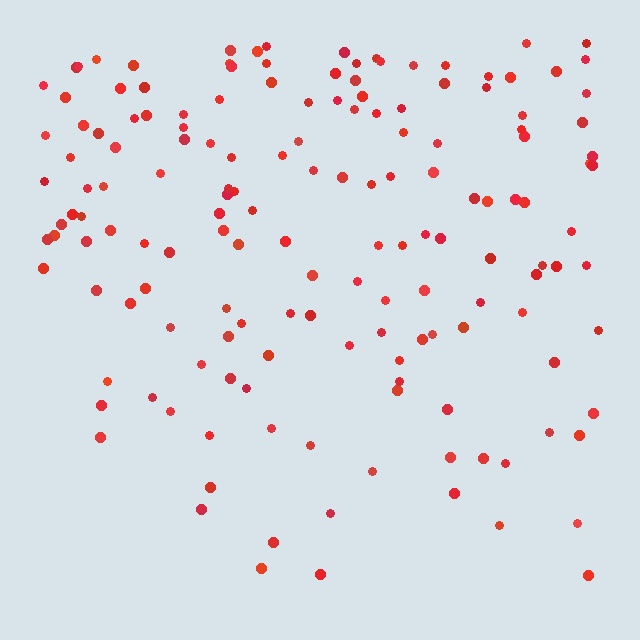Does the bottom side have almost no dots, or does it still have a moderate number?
Still a moderate number, just noticeably fewer than the top.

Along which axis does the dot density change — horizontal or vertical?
Vertical.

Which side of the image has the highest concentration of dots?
The top.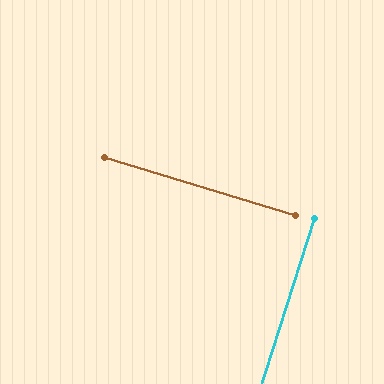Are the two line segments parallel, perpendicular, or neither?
Perpendicular — they meet at approximately 89°.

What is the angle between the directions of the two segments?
Approximately 89 degrees.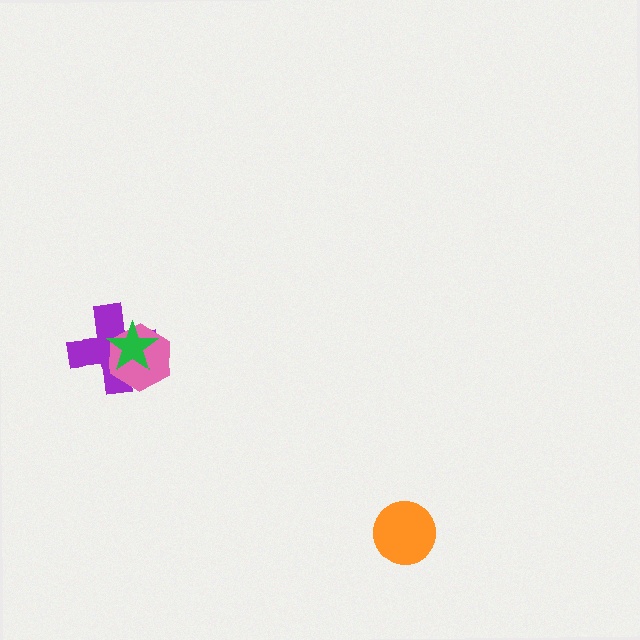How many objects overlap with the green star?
2 objects overlap with the green star.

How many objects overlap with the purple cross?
2 objects overlap with the purple cross.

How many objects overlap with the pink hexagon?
2 objects overlap with the pink hexagon.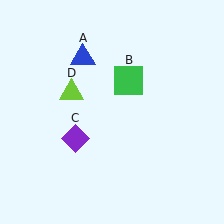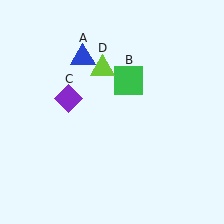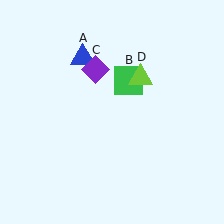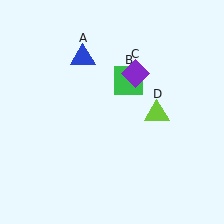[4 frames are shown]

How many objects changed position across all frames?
2 objects changed position: purple diamond (object C), lime triangle (object D).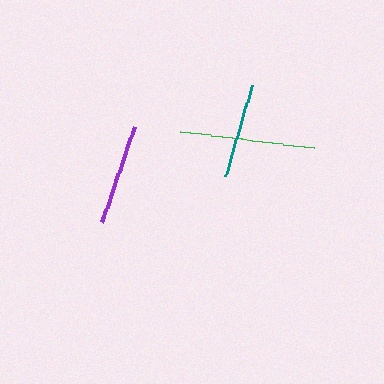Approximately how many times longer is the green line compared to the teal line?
The green line is approximately 1.4 times the length of the teal line.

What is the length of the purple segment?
The purple segment is approximately 100 pixels long.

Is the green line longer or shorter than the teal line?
The green line is longer than the teal line.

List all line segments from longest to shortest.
From longest to shortest: green, purple, teal.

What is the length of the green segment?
The green segment is approximately 136 pixels long.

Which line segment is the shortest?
The teal line is the shortest at approximately 95 pixels.